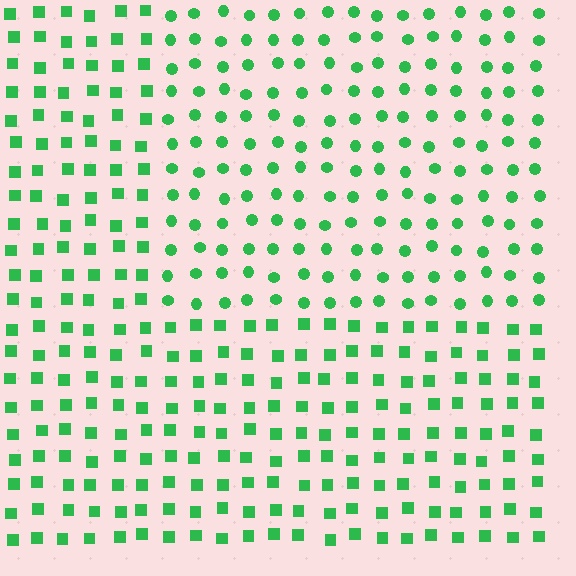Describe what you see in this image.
The image is filled with small green elements arranged in a uniform grid. A rectangle-shaped region contains circles, while the surrounding area contains squares. The boundary is defined purely by the change in element shape.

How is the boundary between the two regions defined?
The boundary is defined by a change in element shape: circles inside vs. squares outside. All elements share the same color and spacing.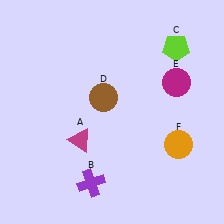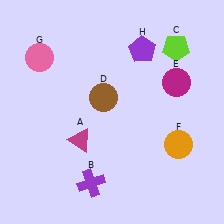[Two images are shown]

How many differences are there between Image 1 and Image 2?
There are 2 differences between the two images.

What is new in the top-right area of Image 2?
A purple pentagon (H) was added in the top-right area of Image 2.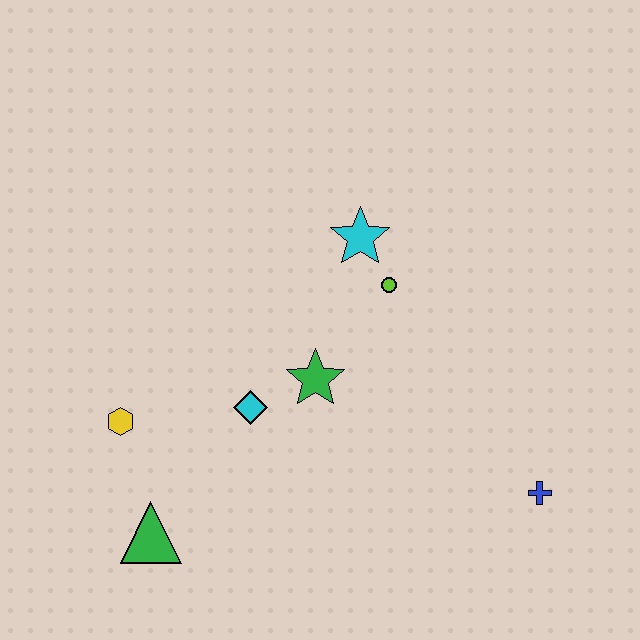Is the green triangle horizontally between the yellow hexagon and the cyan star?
Yes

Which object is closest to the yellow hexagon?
The green triangle is closest to the yellow hexagon.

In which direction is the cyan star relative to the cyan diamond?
The cyan star is above the cyan diamond.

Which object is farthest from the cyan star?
The green triangle is farthest from the cyan star.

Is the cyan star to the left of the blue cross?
Yes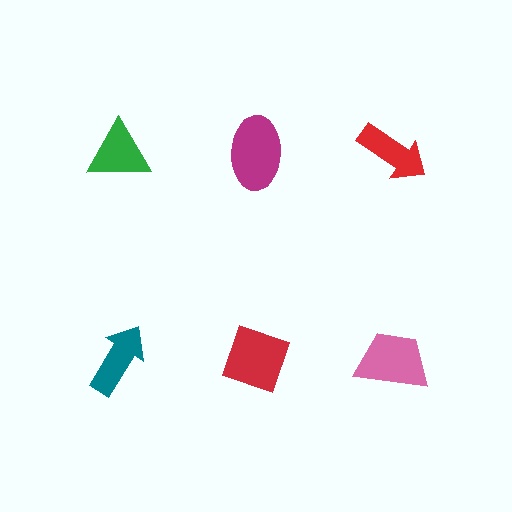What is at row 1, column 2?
A magenta ellipse.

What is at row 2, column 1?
A teal arrow.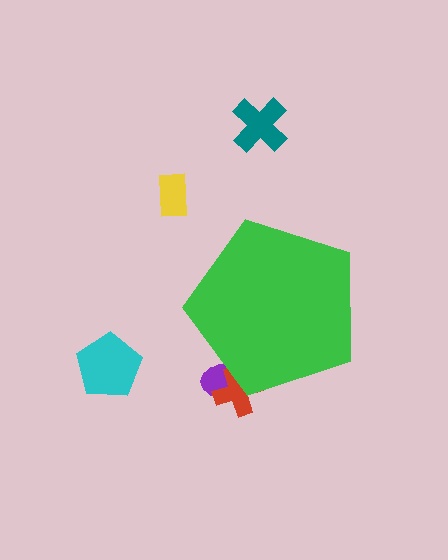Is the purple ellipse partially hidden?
Yes, the purple ellipse is partially hidden behind the green pentagon.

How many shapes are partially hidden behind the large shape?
2 shapes are partially hidden.